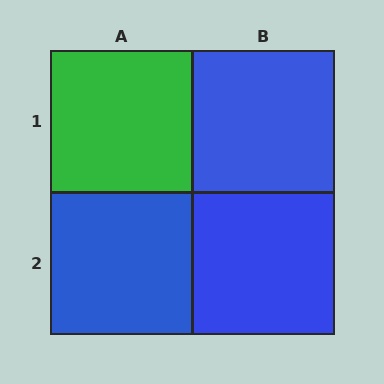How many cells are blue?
3 cells are blue.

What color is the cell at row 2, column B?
Blue.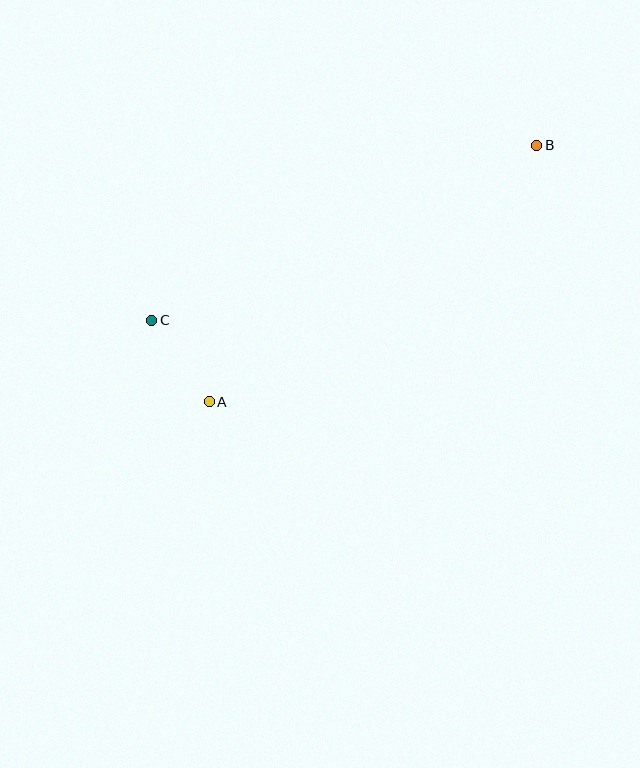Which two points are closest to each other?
Points A and C are closest to each other.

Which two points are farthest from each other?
Points B and C are farthest from each other.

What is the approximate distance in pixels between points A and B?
The distance between A and B is approximately 416 pixels.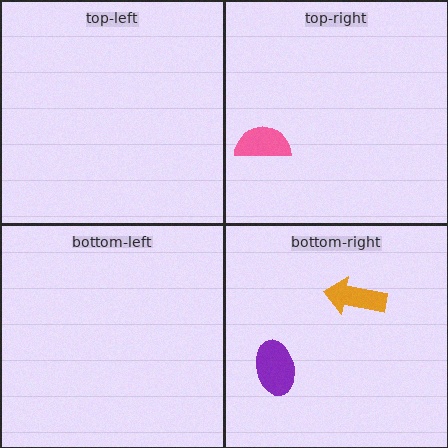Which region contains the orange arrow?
The bottom-right region.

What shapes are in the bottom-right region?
The orange arrow, the purple ellipse.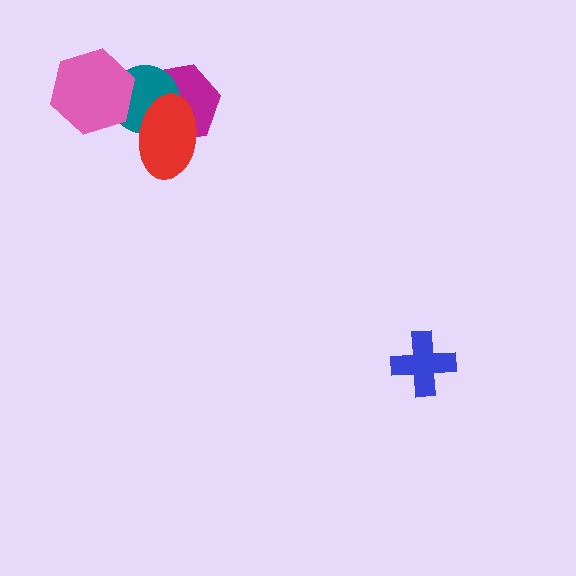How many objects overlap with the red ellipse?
2 objects overlap with the red ellipse.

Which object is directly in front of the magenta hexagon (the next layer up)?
The teal circle is directly in front of the magenta hexagon.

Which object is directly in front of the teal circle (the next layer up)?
The red ellipse is directly in front of the teal circle.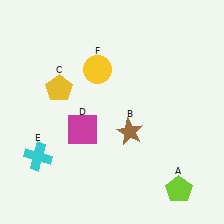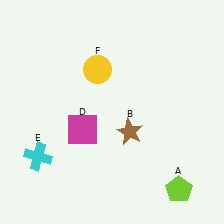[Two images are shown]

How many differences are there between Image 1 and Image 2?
There is 1 difference between the two images.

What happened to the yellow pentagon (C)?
The yellow pentagon (C) was removed in Image 2. It was in the top-left area of Image 1.